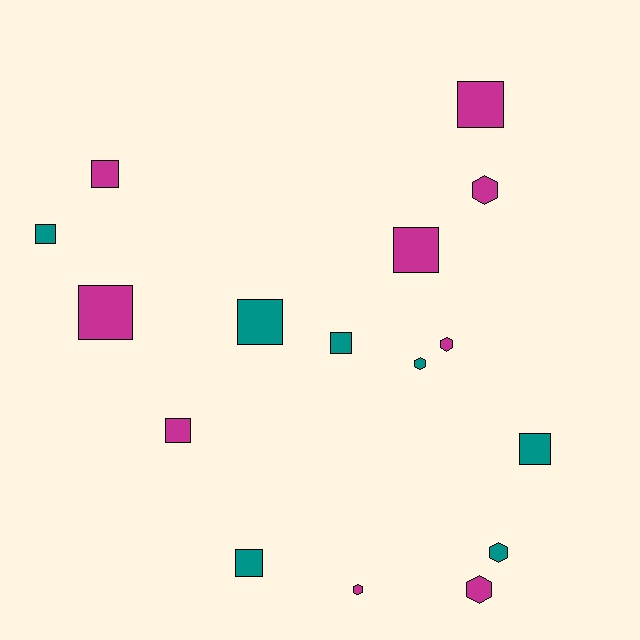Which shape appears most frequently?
Square, with 10 objects.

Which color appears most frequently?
Magenta, with 9 objects.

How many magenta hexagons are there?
There are 4 magenta hexagons.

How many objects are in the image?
There are 16 objects.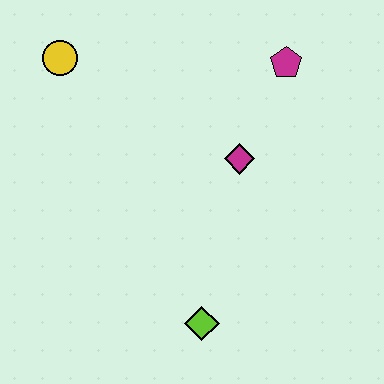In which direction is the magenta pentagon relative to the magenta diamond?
The magenta pentagon is above the magenta diamond.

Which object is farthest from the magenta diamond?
The yellow circle is farthest from the magenta diamond.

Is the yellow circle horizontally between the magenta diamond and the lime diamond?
No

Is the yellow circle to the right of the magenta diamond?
No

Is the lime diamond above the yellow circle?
No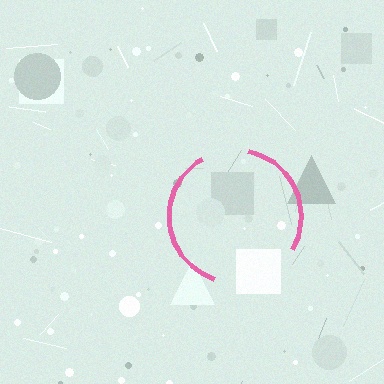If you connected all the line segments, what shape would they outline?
They would outline a circle.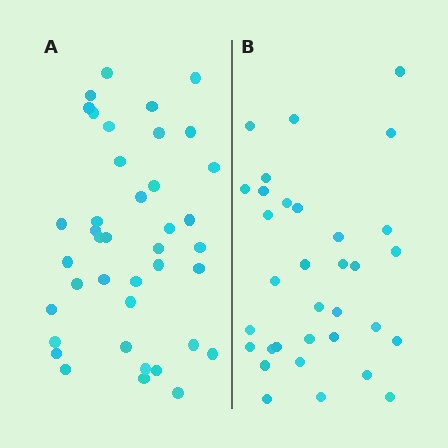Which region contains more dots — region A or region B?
Region A (the left region) has more dots.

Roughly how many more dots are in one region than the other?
Region A has roughly 8 or so more dots than region B.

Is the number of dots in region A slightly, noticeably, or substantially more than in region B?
Region A has only slightly more — the two regions are fairly close. The ratio is roughly 1.2 to 1.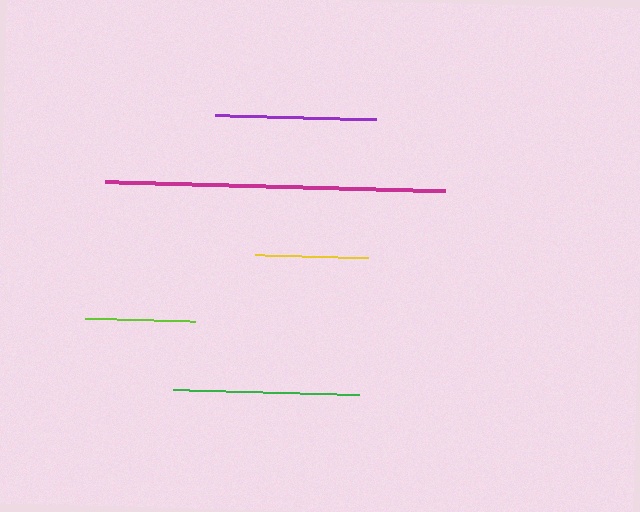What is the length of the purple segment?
The purple segment is approximately 161 pixels long.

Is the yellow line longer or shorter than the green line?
The green line is longer than the yellow line.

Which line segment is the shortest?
The lime line is the shortest at approximately 110 pixels.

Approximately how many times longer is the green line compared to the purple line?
The green line is approximately 1.2 times the length of the purple line.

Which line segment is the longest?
The magenta line is the longest at approximately 340 pixels.